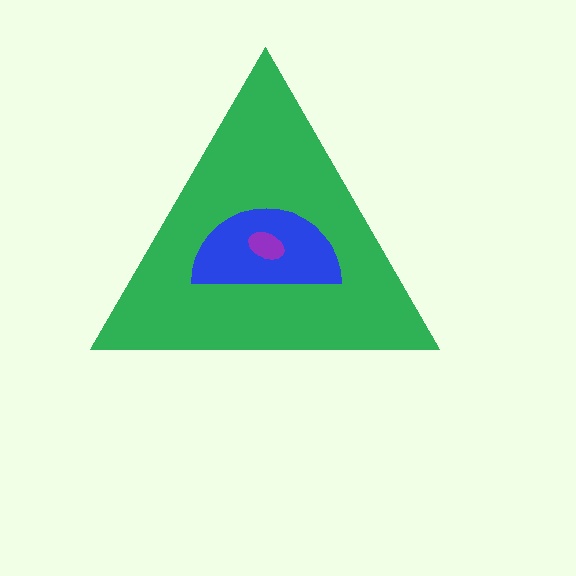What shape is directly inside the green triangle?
The blue semicircle.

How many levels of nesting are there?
3.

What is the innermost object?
The purple ellipse.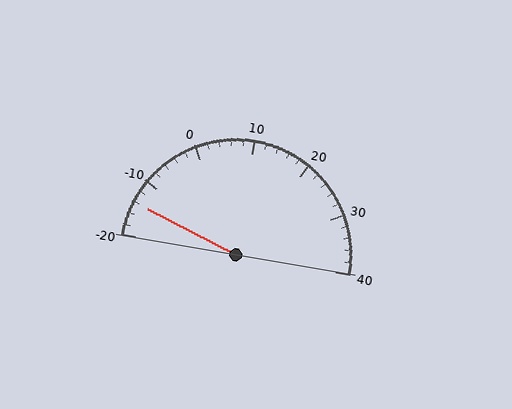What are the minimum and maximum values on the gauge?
The gauge ranges from -20 to 40.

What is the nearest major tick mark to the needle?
The nearest major tick mark is -10.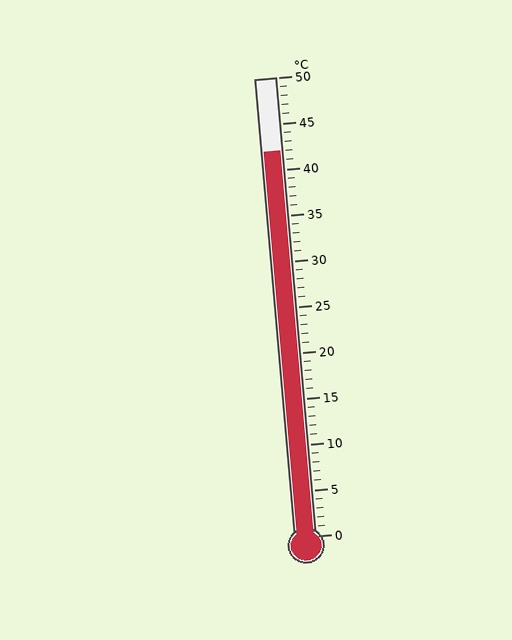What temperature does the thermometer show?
The thermometer shows approximately 42°C.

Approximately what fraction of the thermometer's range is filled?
The thermometer is filled to approximately 85% of its range.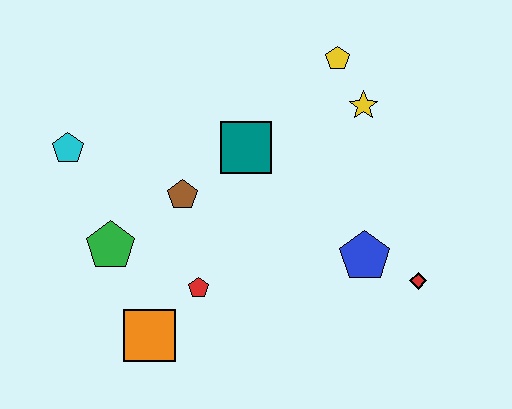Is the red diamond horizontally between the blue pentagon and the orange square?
No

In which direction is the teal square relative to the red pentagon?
The teal square is above the red pentagon.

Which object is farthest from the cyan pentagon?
The red diamond is farthest from the cyan pentagon.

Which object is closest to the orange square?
The red pentagon is closest to the orange square.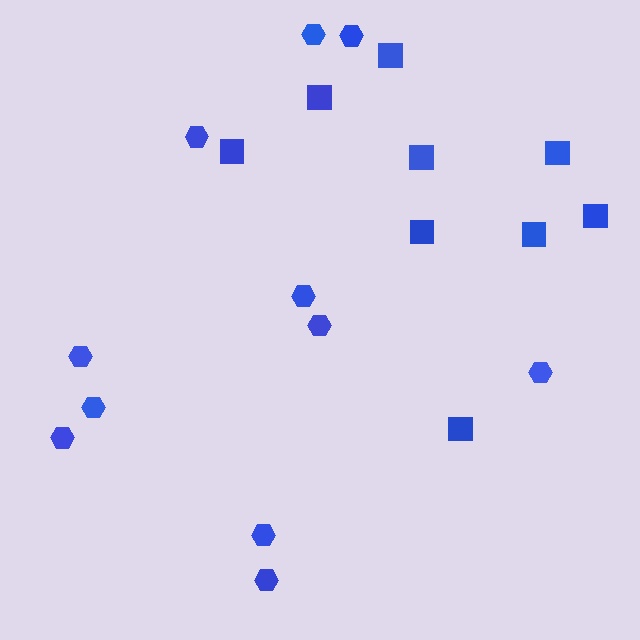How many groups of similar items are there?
There are 2 groups: one group of hexagons (11) and one group of squares (9).